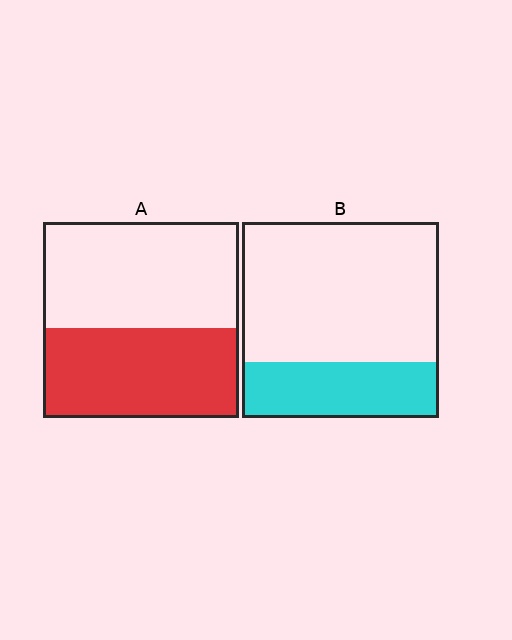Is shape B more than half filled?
No.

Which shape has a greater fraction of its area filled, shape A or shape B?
Shape A.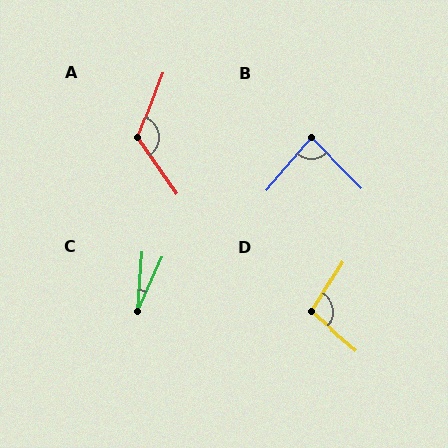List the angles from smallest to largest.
C (20°), B (86°), D (98°), A (124°).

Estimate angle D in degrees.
Approximately 98 degrees.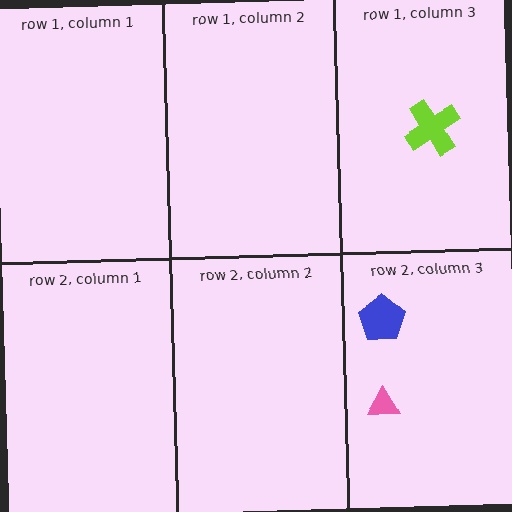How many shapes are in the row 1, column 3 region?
1.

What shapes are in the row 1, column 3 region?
The lime cross.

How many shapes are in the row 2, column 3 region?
2.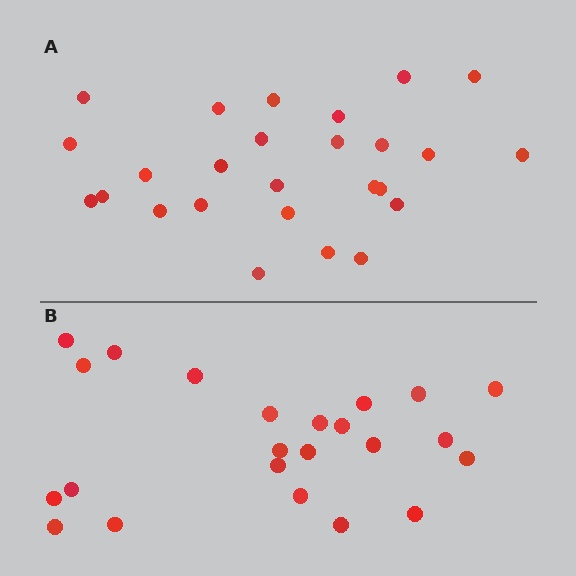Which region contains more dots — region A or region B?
Region A (the top region) has more dots.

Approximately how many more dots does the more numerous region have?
Region A has just a few more — roughly 2 or 3 more dots than region B.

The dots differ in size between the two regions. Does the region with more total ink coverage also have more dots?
No. Region B has more total ink coverage because its dots are larger, but region A actually contains more individual dots. Total area can be misleading — the number of items is what matters here.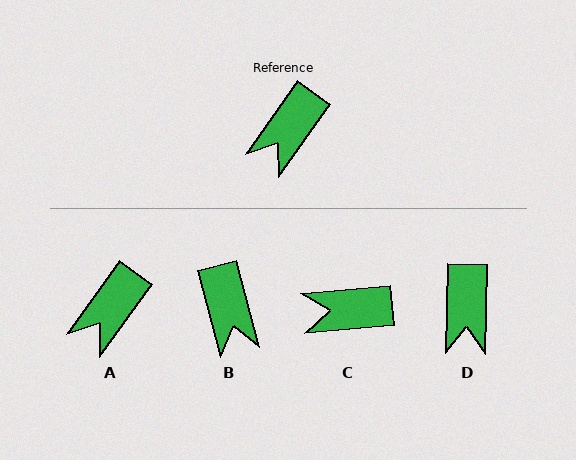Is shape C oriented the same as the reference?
No, it is off by about 49 degrees.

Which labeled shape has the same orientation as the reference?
A.